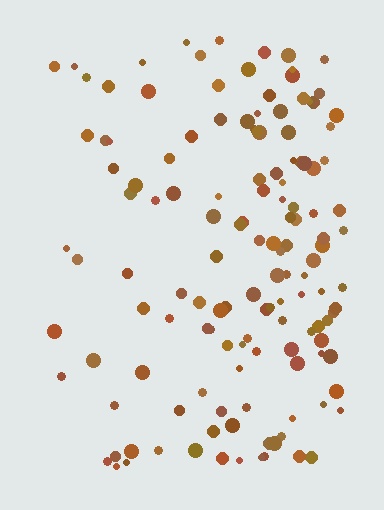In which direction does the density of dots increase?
From left to right, with the right side densest.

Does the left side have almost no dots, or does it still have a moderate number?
Still a moderate number, just noticeably fewer than the right.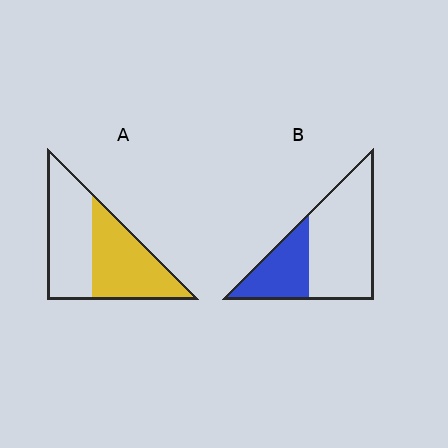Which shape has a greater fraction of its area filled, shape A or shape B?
Shape A.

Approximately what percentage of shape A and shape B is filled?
A is approximately 50% and B is approximately 35%.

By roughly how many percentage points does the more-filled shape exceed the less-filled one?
By roughly 15 percentage points (A over B).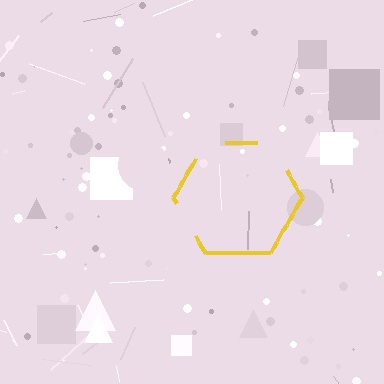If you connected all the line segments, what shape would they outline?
They would outline a hexagon.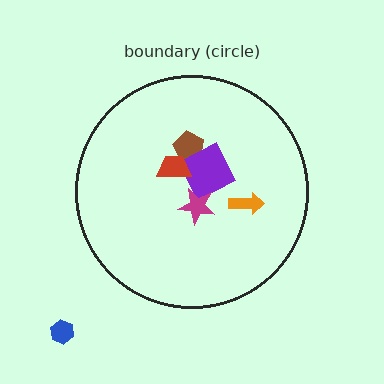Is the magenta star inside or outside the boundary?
Inside.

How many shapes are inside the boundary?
5 inside, 1 outside.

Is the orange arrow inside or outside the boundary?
Inside.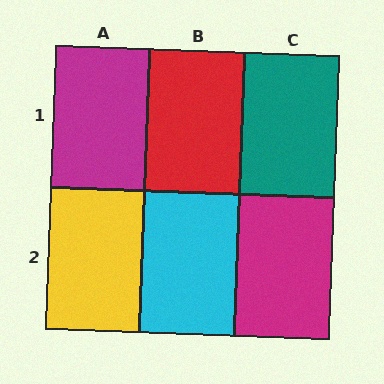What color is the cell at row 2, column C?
Magenta.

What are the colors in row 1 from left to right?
Magenta, red, teal.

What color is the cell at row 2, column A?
Yellow.